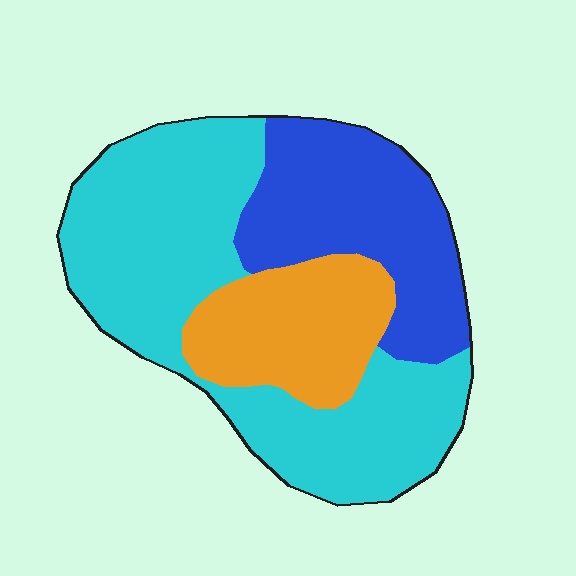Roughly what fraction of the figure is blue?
Blue takes up about one quarter (1/4) of the figure.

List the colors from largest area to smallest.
From largest to smallest: cyan, blue, orange.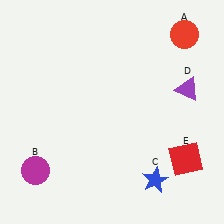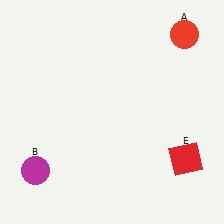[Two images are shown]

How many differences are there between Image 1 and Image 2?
There are 2 differences between the two images.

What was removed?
The purple triangle (D), the blue star (C) were removed in Image 2.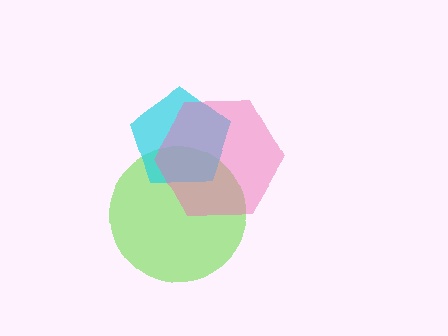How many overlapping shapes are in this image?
There are 3 overlapping shapes in the image.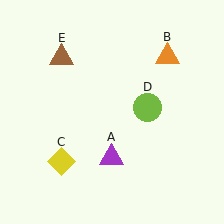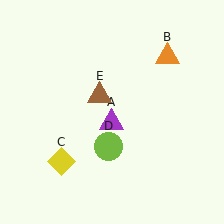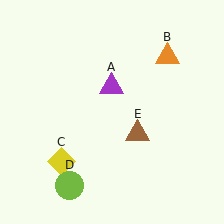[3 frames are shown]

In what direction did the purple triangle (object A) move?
The purple triangle (object A) moved up.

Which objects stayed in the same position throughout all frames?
Orange triangle (object B) and yellow diamond (object C) remained stationary.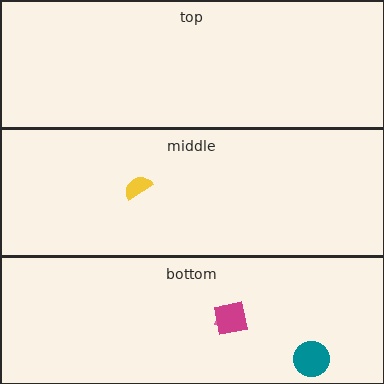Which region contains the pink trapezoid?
The bottom region.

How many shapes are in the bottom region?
3.